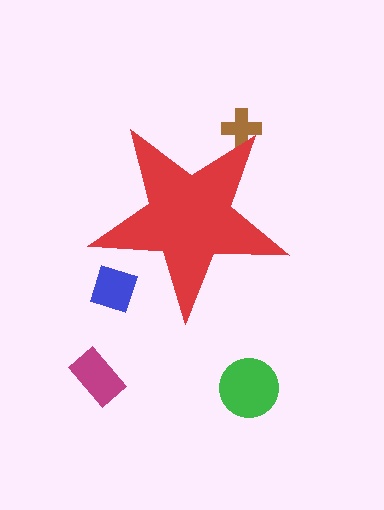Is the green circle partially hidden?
No, the green circle is fully visible.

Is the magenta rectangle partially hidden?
No, the magenta rectangle is fully visible.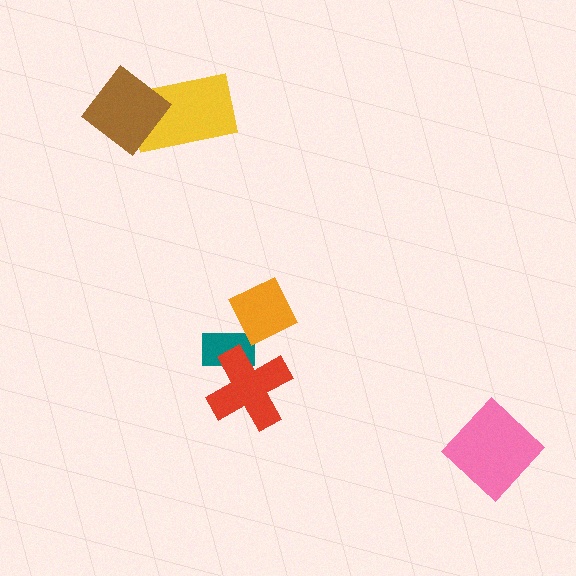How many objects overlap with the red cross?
1 object overlaps with the red cross.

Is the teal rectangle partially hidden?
Yes, it is partially covered by another shape.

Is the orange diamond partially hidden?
No, no other shape covers it.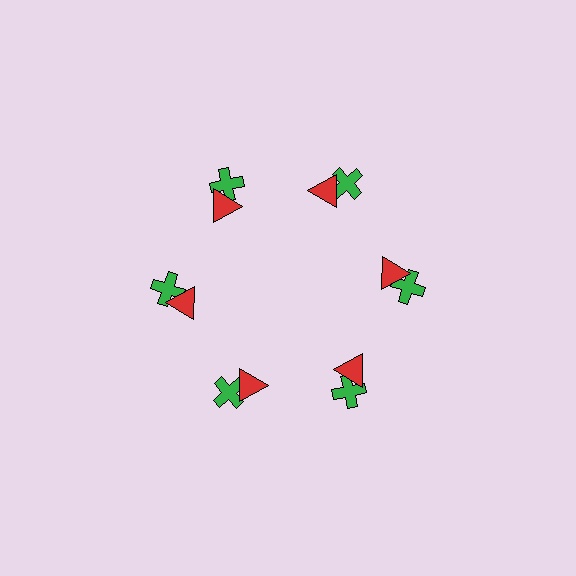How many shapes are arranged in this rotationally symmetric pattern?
There are 12 shapes, arranged in 6 groups of 2.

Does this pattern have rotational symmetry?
Yes, this pattern has 6-fold rotational symmetry. It looks the same after rotating 60 degrees around the center.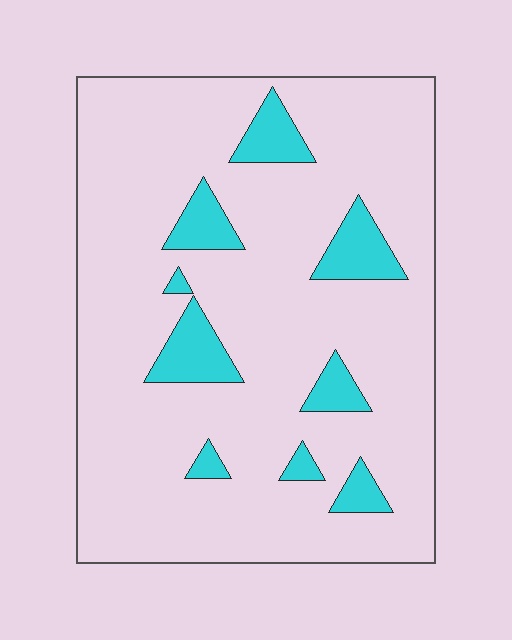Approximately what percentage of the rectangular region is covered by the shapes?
Approximately 15%.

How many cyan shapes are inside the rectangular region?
9.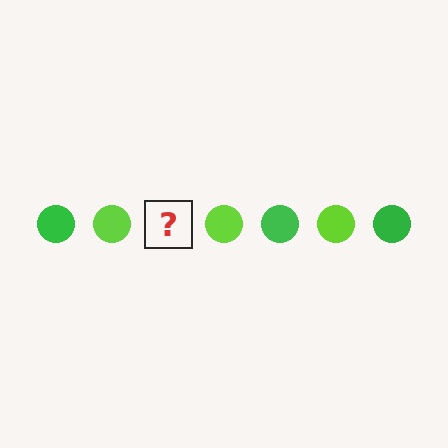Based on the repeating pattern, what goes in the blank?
The blank should be a green circle.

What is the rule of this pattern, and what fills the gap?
The rule is that the pattern cycles through green, lime circles. The gap should be filled with a green circle.